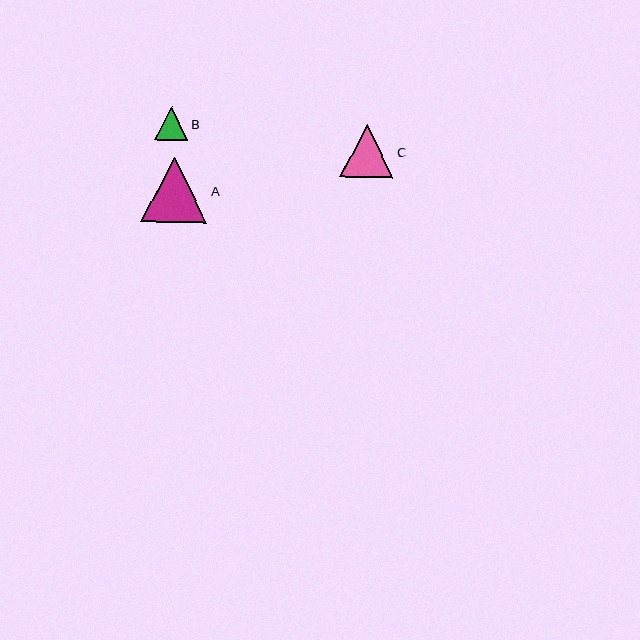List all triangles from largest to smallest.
From largest to smallest: A, C, B.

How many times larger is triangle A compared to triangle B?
Triangle A is approximately 1.9 times the size of triangle B.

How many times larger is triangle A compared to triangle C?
Triangle A is approximately 1.2 times the size of triangle C.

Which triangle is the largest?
Triangle A is the largest with a size of approximately 66 pixels.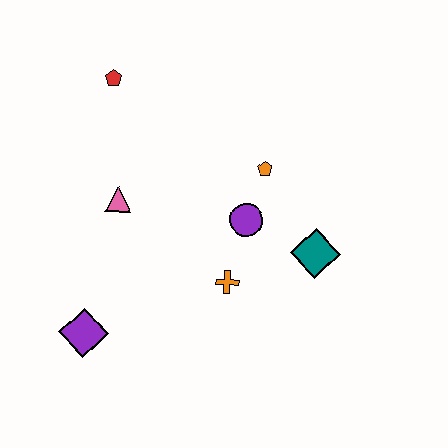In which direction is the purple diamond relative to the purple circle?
The purple diamond is to the left of the purple circle.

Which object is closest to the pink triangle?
The red pentagon is closest to the pink triangle.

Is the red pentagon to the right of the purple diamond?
Yes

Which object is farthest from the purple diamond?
The red pentagon is farthest from the purple diamond.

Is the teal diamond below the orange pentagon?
Yes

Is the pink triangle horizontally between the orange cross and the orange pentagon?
No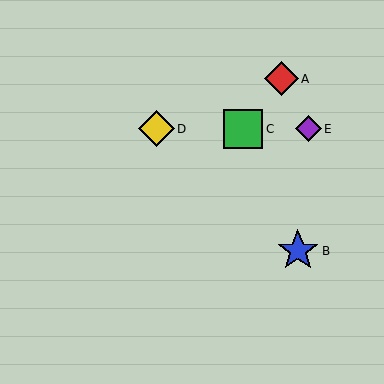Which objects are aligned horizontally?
Objects C, D, E are aligned horizontally.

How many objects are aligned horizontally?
3 objects (C, D, E) are aligned horizontally.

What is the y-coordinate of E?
Object E is at y≈129.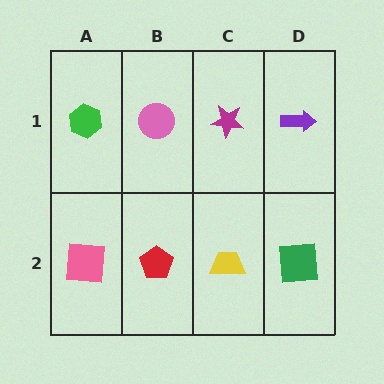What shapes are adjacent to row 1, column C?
A yellow trapezoid (row 2, column C), a pink circle (row 1, column B), a purple arrow (row 1, column D).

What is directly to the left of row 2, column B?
A pink square.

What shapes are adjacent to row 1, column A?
A pink square (row 2, column A), a pink circle (row 1, column B).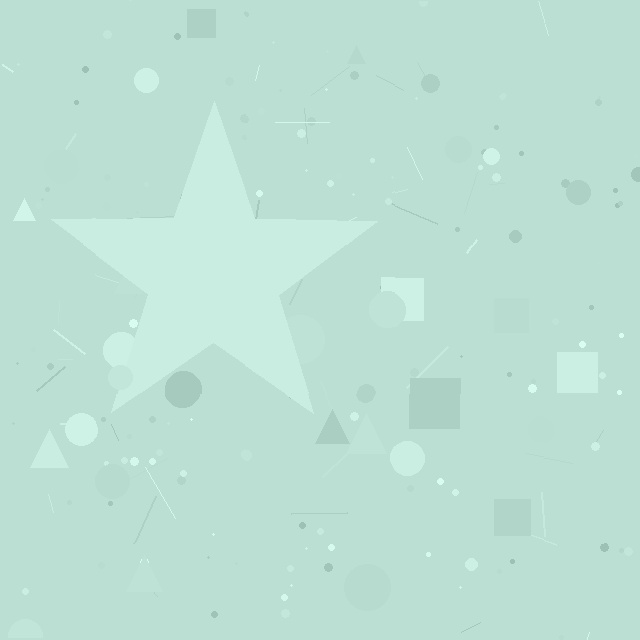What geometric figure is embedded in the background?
A star is embedded in the background.